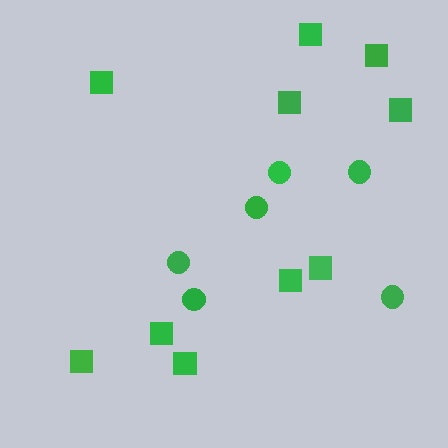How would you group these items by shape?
There are 2 groups: one group of squares (10) and one group of circles (6).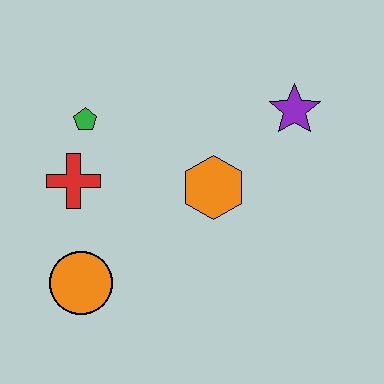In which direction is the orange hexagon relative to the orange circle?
The orange hexagon is to the right of the orange circle.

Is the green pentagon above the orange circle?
Yes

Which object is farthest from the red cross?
The purple star is farthest from the red cross.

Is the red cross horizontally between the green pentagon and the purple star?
No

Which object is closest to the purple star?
The orange hexagon is closest to the purple star.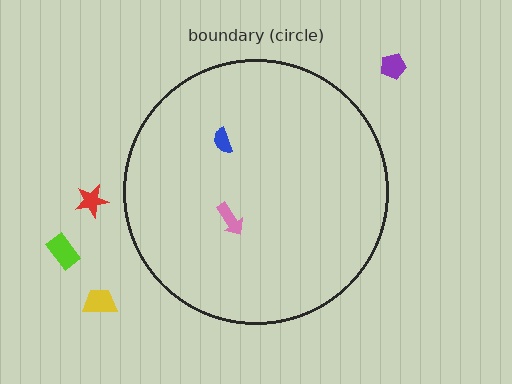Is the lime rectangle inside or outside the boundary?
Outside.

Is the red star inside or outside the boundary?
Outside.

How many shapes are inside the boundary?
2 inside, 4 outside.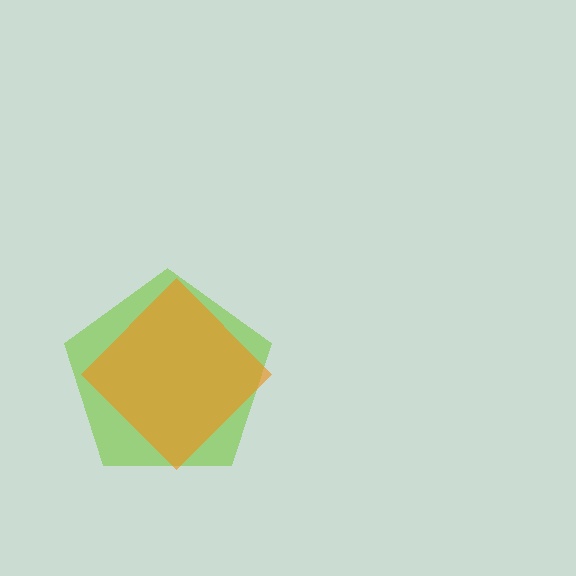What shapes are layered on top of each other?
The layered shapes are: a lime pentagon, an orange diamond.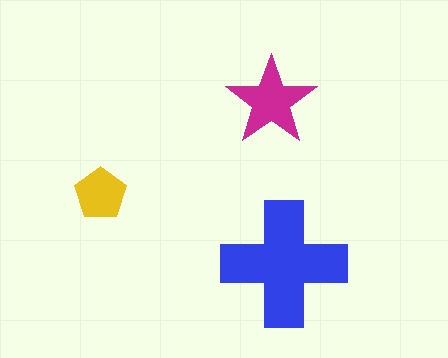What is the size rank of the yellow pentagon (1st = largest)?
3rd.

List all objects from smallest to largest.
The yellow pentagon, the magenta star, the blue cross.